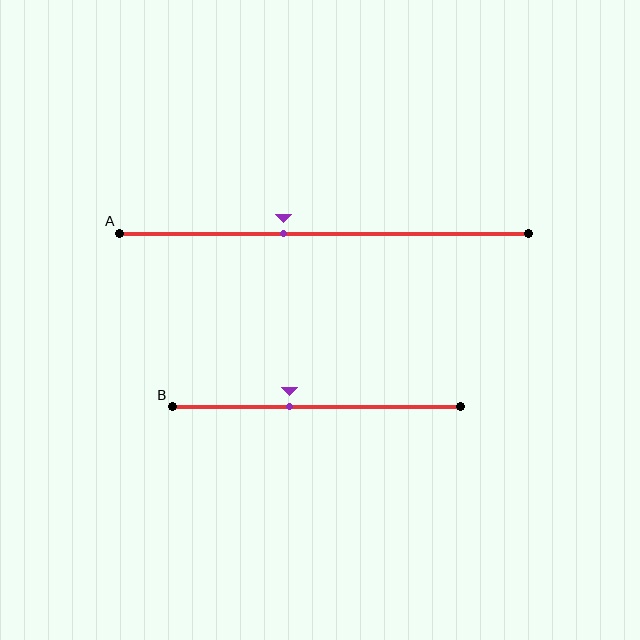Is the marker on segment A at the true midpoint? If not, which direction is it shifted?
No, the marker on segment A is shifted to the left by about 10% of the segment length.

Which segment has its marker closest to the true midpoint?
Segment B has its marker closest to the true midpoint.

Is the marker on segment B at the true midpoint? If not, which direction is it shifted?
No, the marker on segment B is shifted to the left by about 9% of the segment length.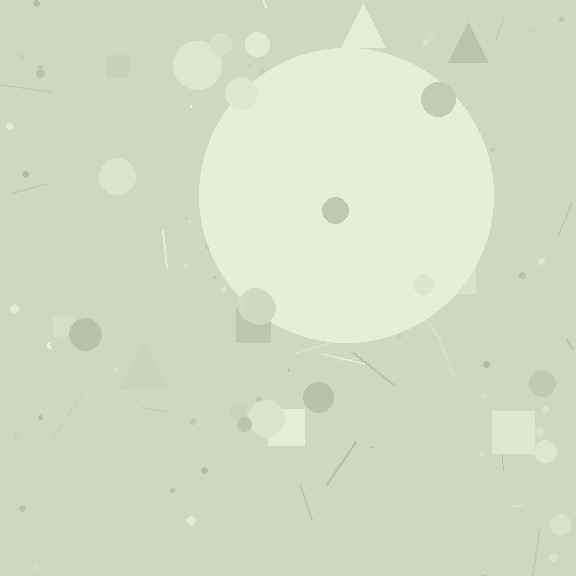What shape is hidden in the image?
A circle is hidden in the image.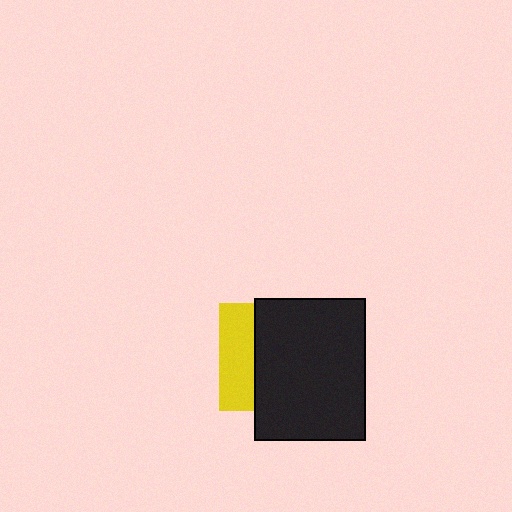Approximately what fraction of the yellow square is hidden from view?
Roughly 68% of the yellow square is hidden behind the black rectangle.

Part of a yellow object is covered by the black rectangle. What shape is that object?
It is a square.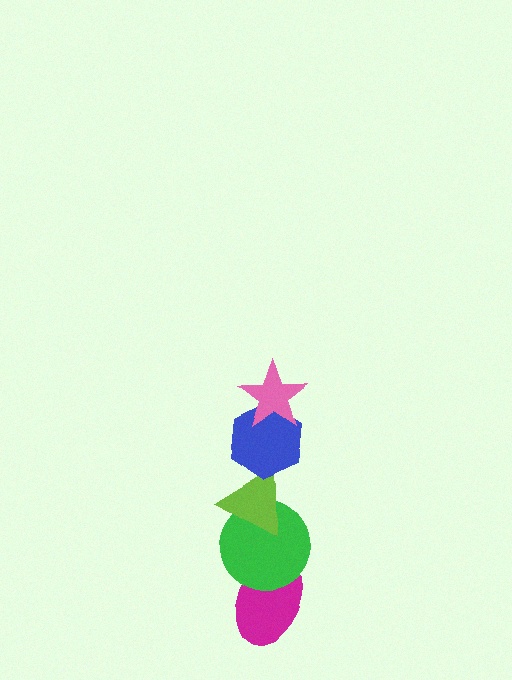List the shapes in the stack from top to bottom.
From top to bottom: the pink star, the blue hexagon, the lime triangle, the green circle, the magenta ellipse.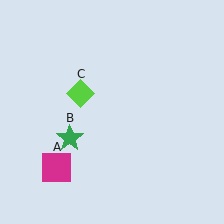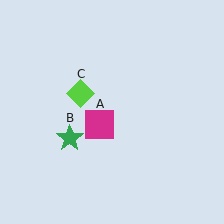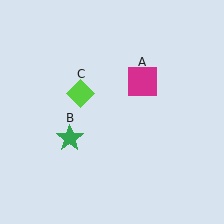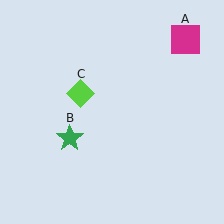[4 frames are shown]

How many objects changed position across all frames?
1 object changed position: magenta square (object A).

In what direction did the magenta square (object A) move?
The magenta square (object A) moved up and to the right.